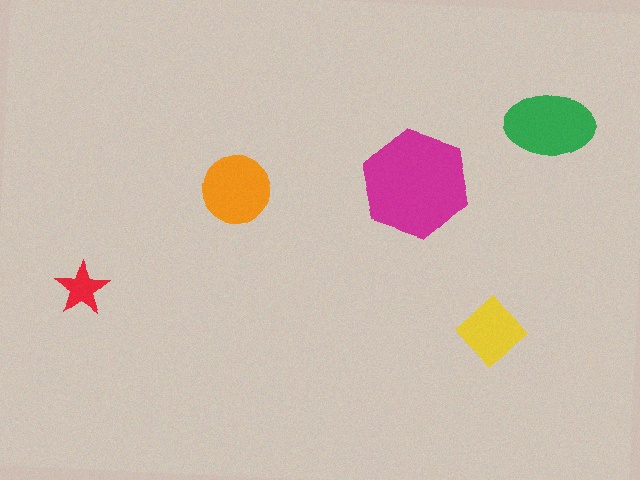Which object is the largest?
The magenta hexagon.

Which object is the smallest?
The red star.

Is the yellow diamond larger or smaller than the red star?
Larger.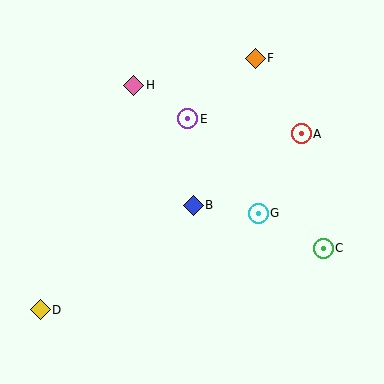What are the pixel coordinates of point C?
Point C is at (323, 248).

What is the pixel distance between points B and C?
The distance between B and C is 137 pixels.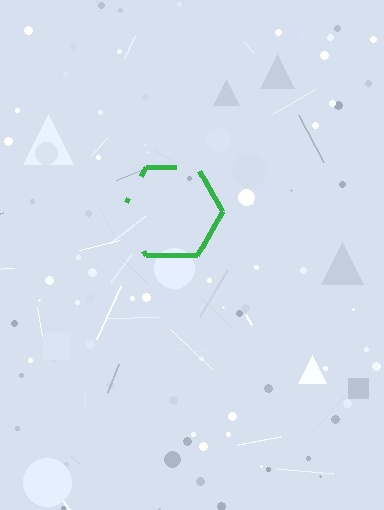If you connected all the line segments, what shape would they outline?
They would outline a hexagon.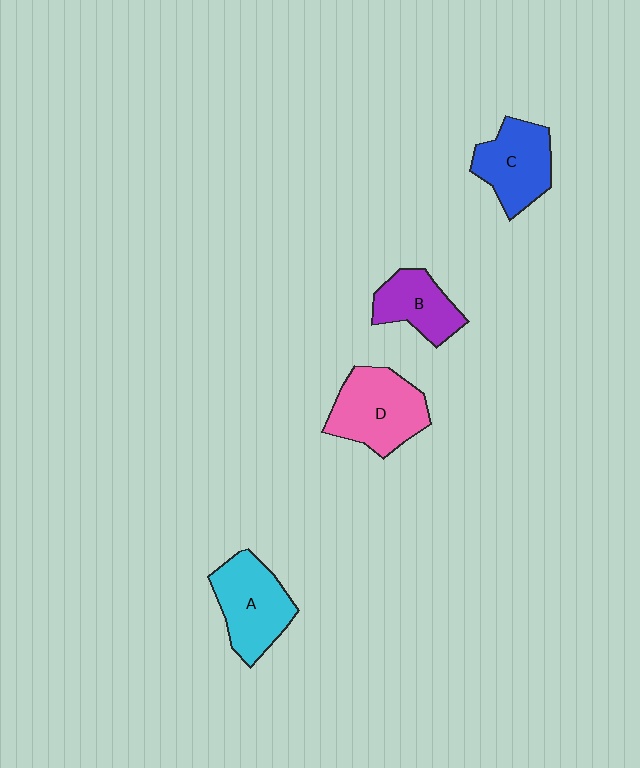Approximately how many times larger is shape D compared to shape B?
Approximately 1.5 times.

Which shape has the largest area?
Shape D (pink).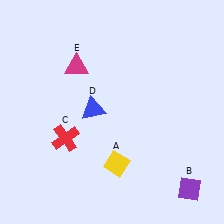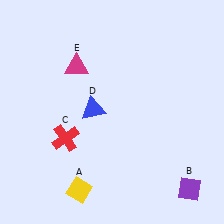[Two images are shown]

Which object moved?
The yellow diamond (A) moved left.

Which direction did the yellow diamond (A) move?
The yellow diamond (A) moved left.